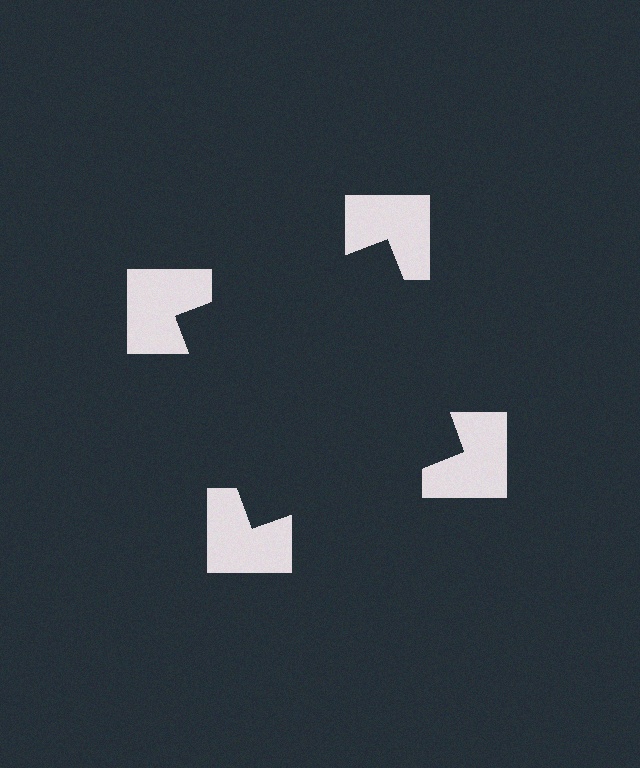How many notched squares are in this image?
There are 4 — one at each vertex of the illusory square.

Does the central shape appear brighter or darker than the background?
It typically appears slightly darker than the background, even though no actual brightness change is drawn.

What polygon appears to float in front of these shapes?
An illusory square — its edges are inferred from the aligned wedge cuts in the notched squares, not physically drawn.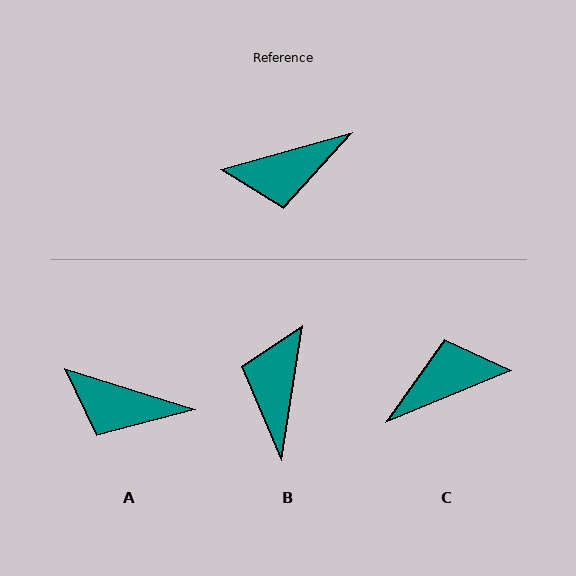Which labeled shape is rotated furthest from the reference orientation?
C, about 173 degrees away.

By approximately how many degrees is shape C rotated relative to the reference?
Approximately 173 degrees clockwise.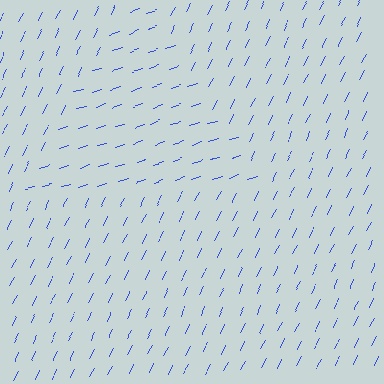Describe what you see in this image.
The image is filled with small blue line segments. A triangle region in the image has lines oriented differently from the surrounding lines, creating a visible texture boundary.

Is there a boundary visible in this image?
Yes, there is a texture boundary formed by a change in line orientation.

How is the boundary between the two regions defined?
The boundary is defined purely by a change in line orientation (approximately 45 degrees difference). All lines are the same color and thickness.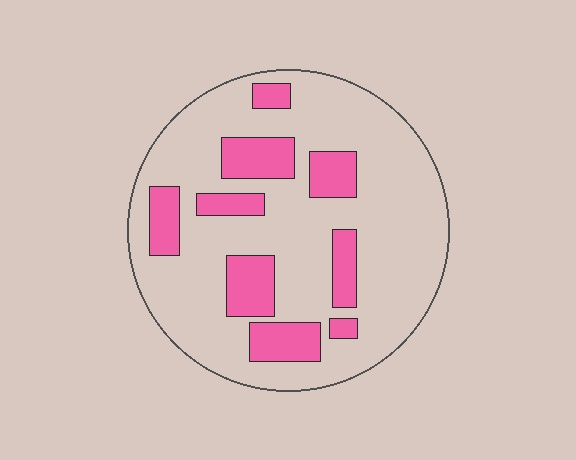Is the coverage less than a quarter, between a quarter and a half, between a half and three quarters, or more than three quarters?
Less than a quarter.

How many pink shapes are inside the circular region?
9.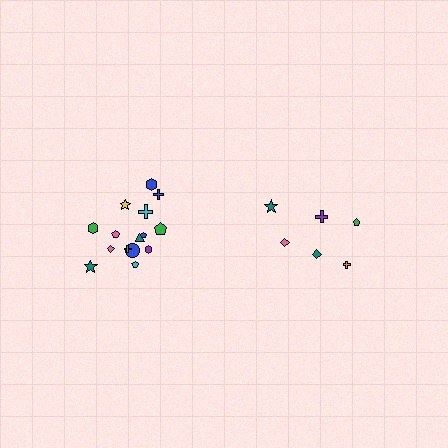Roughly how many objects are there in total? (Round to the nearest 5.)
Roughly 20 objects in total.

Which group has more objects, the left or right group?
The left group.